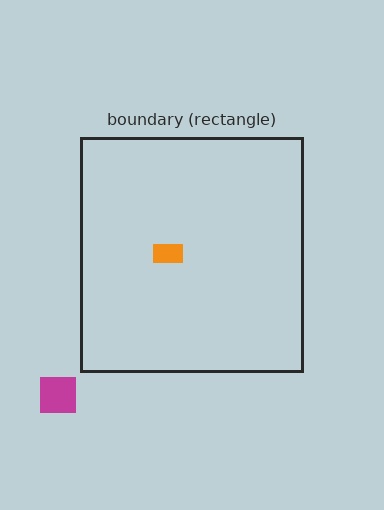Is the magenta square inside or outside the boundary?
Outside.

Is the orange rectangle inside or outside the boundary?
Inside.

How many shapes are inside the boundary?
1 inside, 1 outside.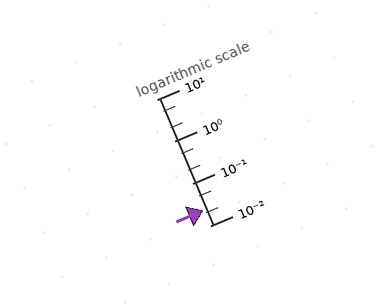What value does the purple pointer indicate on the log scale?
The pointer indicates approximately 0.023.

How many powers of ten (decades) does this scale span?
The scale spans 3 decades, from 0.01 to 10.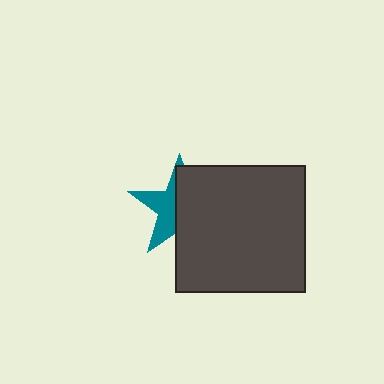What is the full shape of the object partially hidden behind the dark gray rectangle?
The partially hidden object is a teal star.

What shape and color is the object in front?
The object in front is a dark gray rectangle.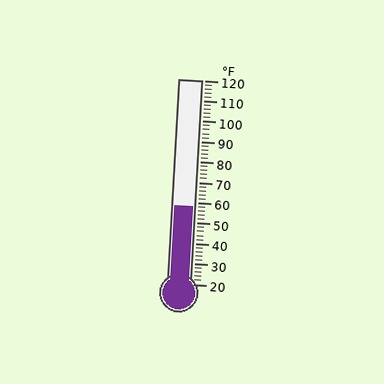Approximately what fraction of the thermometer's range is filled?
The thermometer is filled to approximately 40% of its range.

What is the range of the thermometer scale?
The thermometer scale ranges from 20°F to 120°F.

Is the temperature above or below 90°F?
The temperature is below 90°F.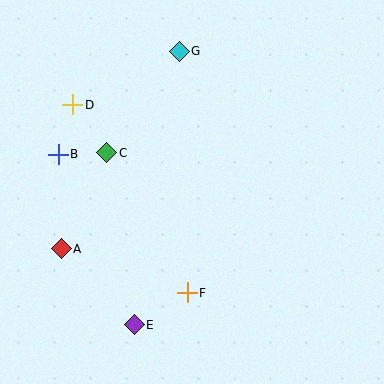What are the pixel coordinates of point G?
Point G is at (179, 51).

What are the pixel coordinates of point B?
Point B is at (58, 154).